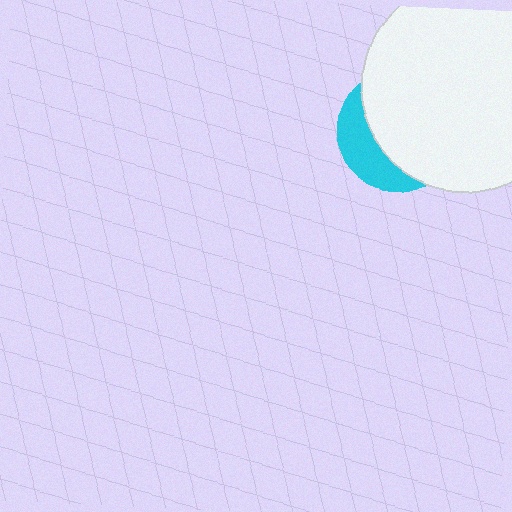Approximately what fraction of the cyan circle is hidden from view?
Roughly 69% of the cyan circle is hidden behind the white circle.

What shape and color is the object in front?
The object in front is a white circle.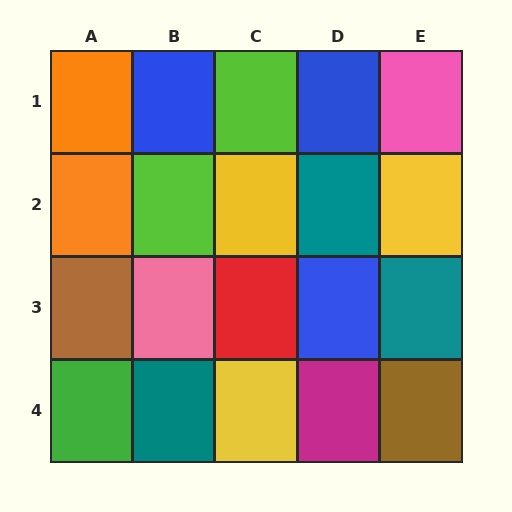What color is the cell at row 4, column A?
Green.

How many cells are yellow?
3 cells are yellow.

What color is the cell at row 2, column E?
Yellow.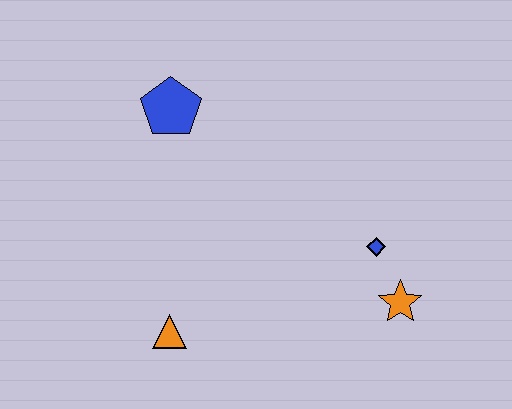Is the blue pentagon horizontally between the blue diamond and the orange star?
No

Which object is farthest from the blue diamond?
The blue pentagon is farthest from the blue diamond.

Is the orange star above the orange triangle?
Yes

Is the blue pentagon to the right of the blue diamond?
No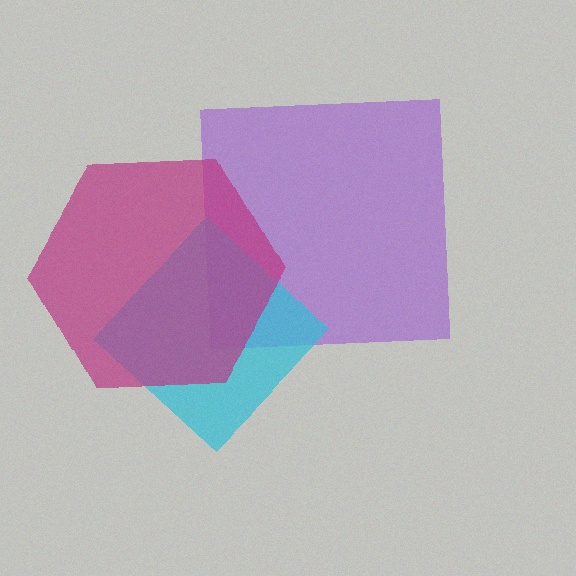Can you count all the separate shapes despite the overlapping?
Yes, there are 3 separate shapes.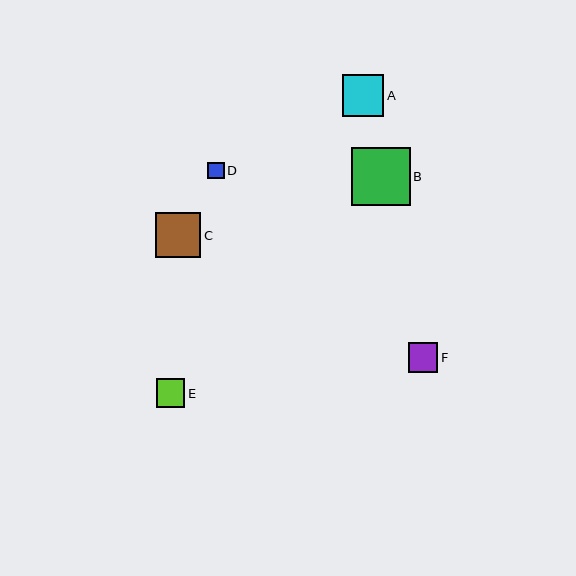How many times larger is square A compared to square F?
Square A is approximately 1.4 times the size of square F.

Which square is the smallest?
Square D is the smallest with a size of approximately 17 pixels.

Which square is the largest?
Square B is the largest with a size of approximately 58 pixels.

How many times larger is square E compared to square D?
Square E is approximately 1.7 times the size of square D.